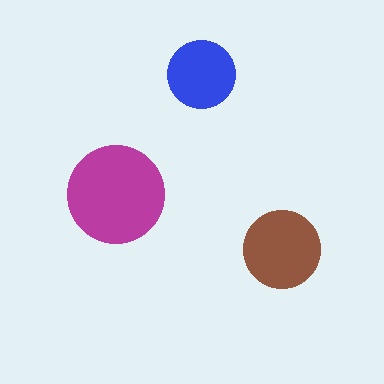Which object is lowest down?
The brown circle is bottommost.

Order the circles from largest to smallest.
the magenta one, the brown one, the blue one.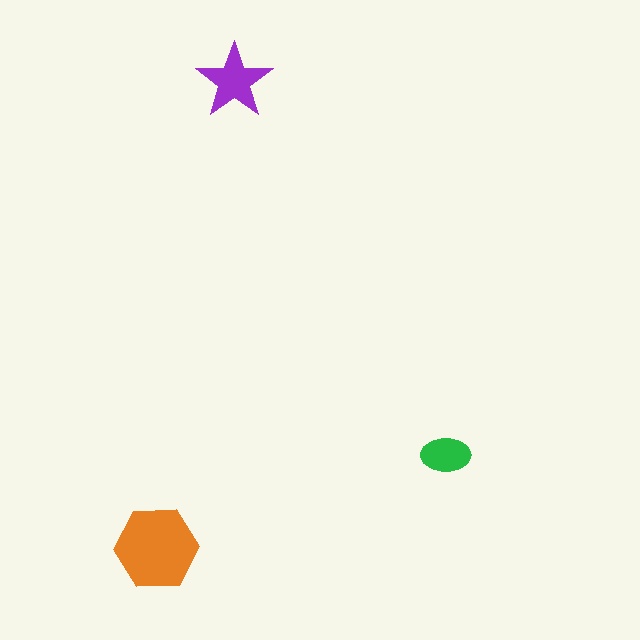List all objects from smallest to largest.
The green ellipse, the purple star, the orange hexagon.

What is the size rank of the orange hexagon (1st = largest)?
1st.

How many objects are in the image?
There are 3 objects in the image.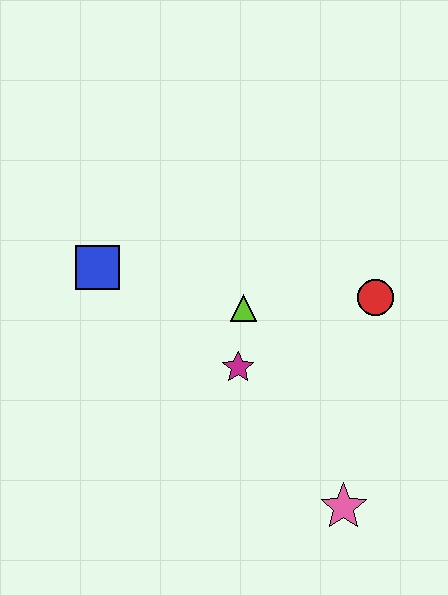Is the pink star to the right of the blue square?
Yes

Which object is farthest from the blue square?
The pink star is farthest from the blue square.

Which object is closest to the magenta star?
The lime triangle is closest to the magenta star.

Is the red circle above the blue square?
No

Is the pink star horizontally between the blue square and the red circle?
Yes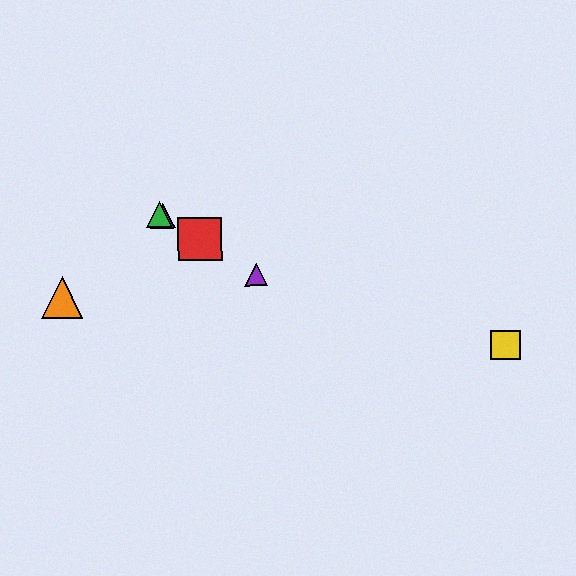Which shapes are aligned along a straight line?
The red square, the blue triangle, the green triangle, the purple triangle are aligned along a straight line.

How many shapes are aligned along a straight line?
4 shapes (the red square, the blue triangle, the green triangle, the purple triangle) are aligned along a straight line.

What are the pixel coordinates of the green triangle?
The green triangle is at (160, 214).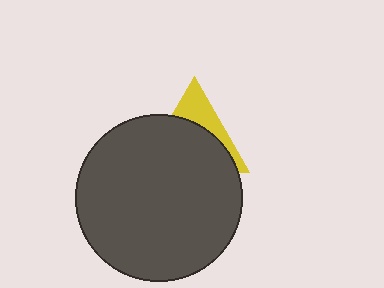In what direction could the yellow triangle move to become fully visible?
The yellow triangle could move up. That would shift it out from behind the dark gray circle entirely.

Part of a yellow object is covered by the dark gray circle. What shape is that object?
It is a triangle.